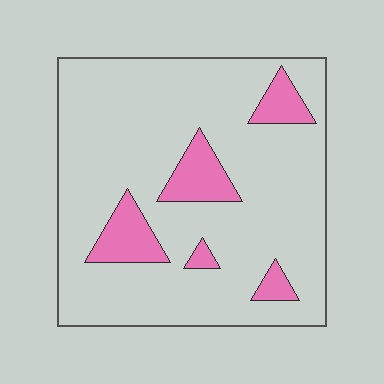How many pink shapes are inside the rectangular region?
5.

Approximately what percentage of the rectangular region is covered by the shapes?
Approximately 15%.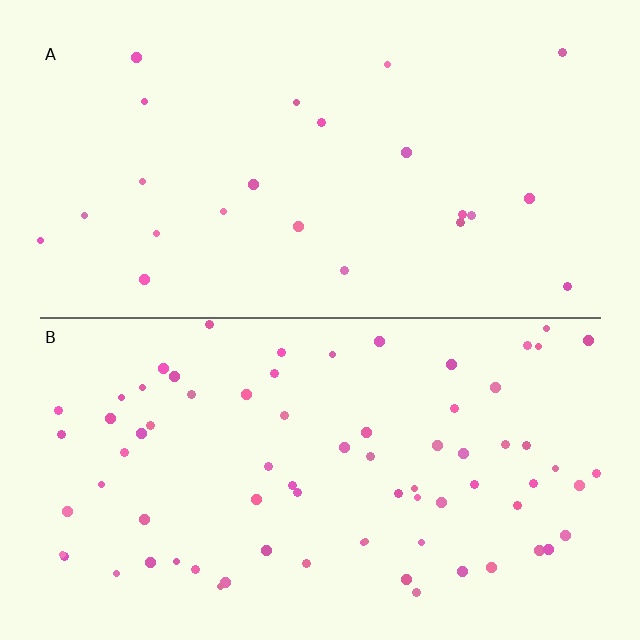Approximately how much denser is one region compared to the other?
Approximately 3.2× — region B over region A.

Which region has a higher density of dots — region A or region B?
B (the bottom).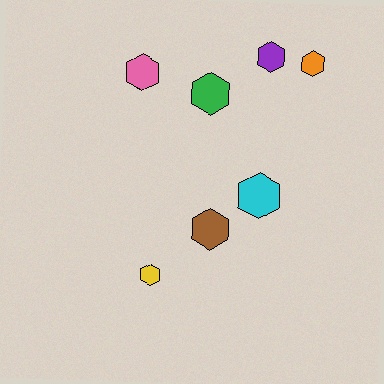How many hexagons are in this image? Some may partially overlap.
There are 7 hexagons.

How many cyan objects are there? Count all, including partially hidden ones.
There is 1 cyan object.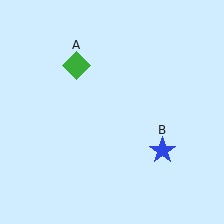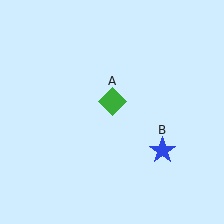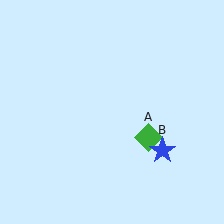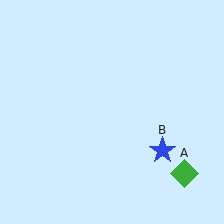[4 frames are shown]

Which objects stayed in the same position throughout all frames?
Blue star (object B) remained stationary.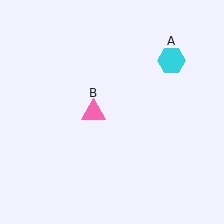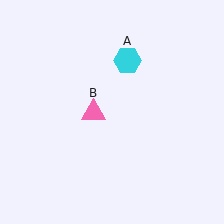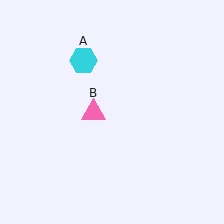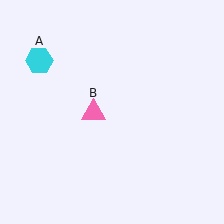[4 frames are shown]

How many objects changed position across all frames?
1 object changed position: cyan hexagon (object A).